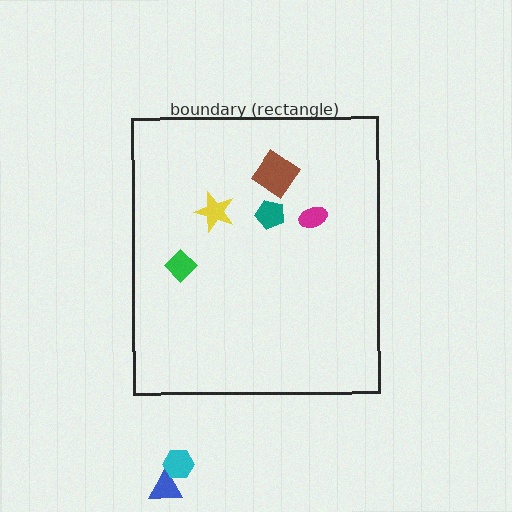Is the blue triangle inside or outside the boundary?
Outside.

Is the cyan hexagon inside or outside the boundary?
Outside.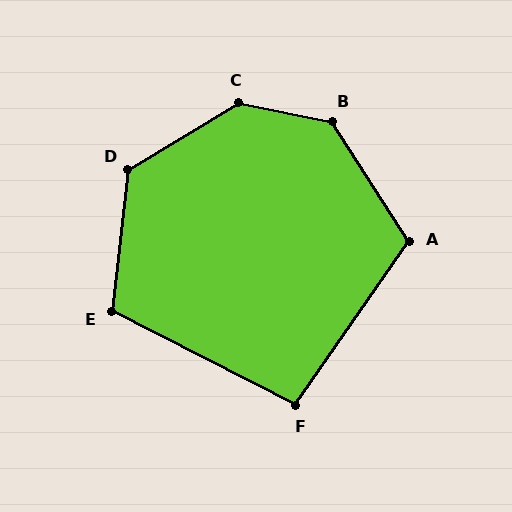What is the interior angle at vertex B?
Approximately 134 degrees (obtuse).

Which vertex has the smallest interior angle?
F, at approximately 98 degrees.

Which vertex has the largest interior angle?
C, at approximately 137 degrees.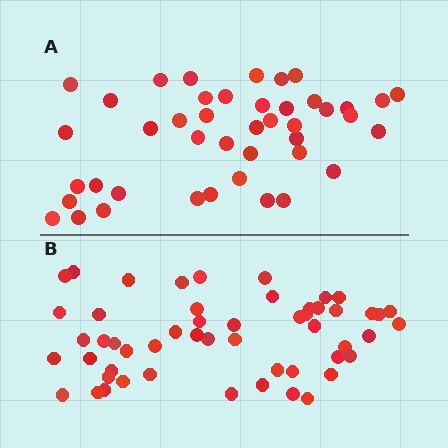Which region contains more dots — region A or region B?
Region B (the bottom region) has more dots.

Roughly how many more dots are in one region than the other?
Region B has roughly 10 or so more dots than region A.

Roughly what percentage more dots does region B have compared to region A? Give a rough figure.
About 25% more.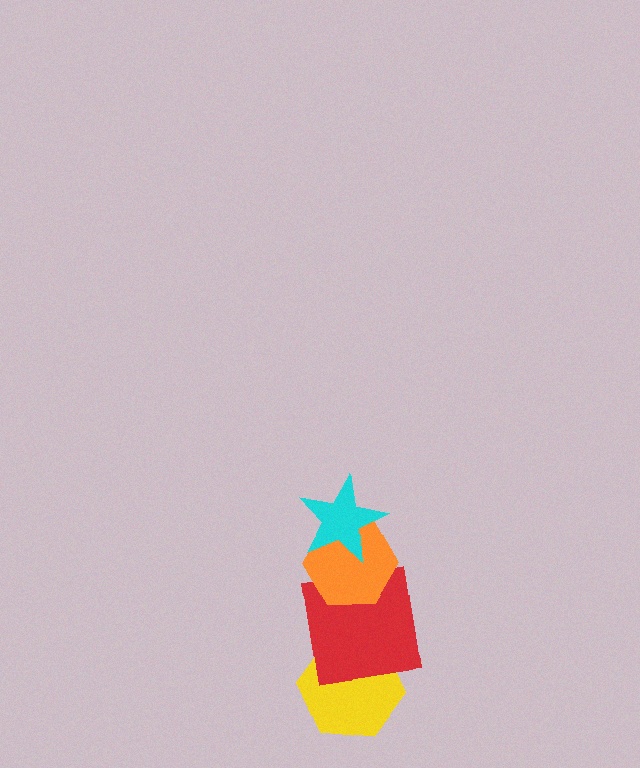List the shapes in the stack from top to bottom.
From top to bottom: the cyan star, the orange hexagon, the red square, the yellow hexagon.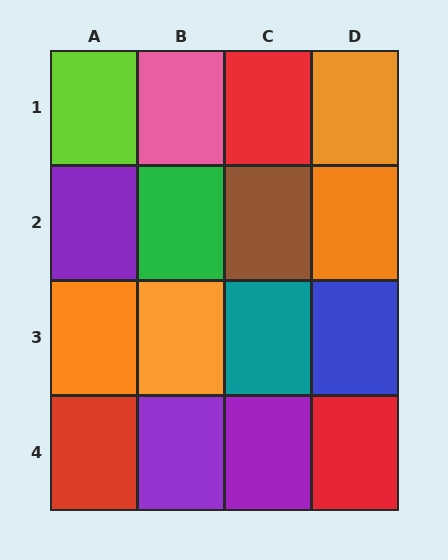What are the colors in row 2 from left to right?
Purple, green, brown, orange.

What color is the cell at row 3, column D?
Blue.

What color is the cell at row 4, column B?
Purple.